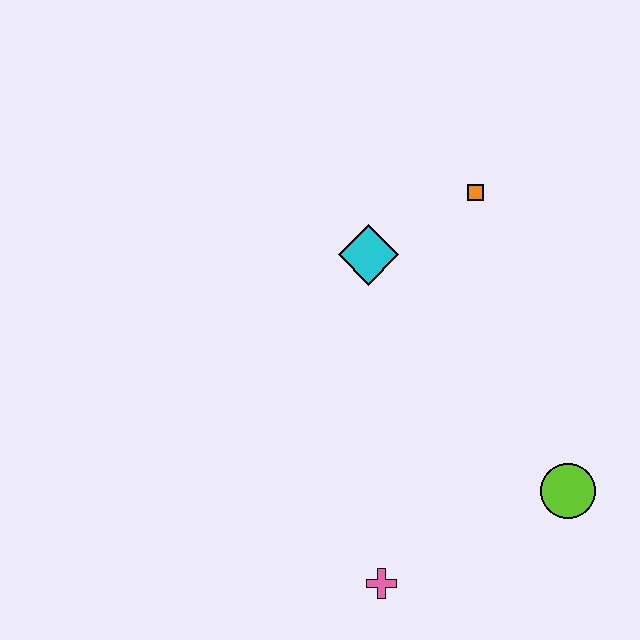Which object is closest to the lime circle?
The pink cross is closest to the lime circle.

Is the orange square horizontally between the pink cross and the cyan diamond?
No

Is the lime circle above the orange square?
No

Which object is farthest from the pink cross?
The orange square is farthest from the pink cross.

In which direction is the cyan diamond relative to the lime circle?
The cyan diamond is above the lime circle.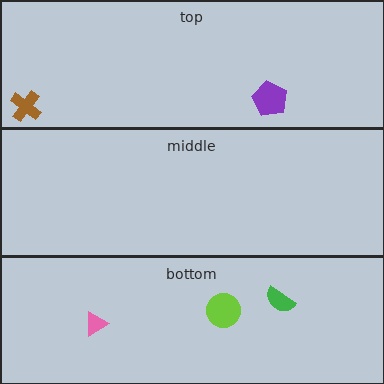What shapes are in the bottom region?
The lime circle, the pink triangle, the green semicircle.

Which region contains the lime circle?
The bottom region.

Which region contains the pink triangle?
The bottom region.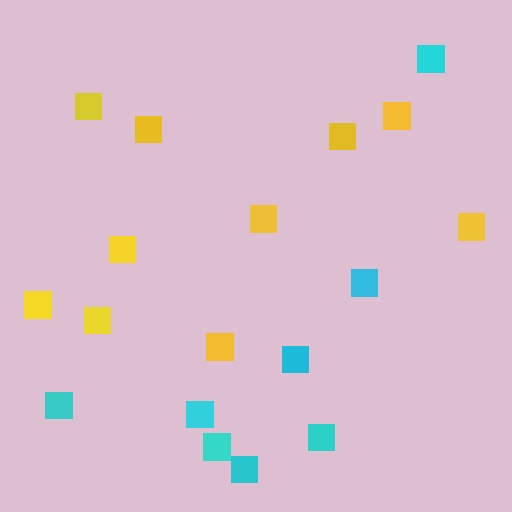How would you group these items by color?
There are 2 groups: one group of yellow squares (10) and one group of cyan squares (8).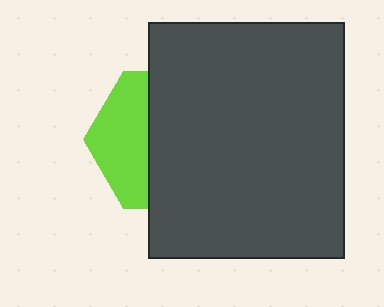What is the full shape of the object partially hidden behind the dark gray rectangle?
The partially hidden object is a lime hexagon.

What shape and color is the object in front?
The object in front is a dark gray rectangle.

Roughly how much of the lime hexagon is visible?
A small part of it is visible (roughly 37%).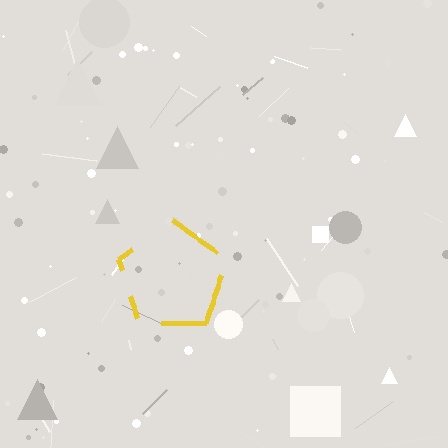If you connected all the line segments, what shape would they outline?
They would outline a pentagon.